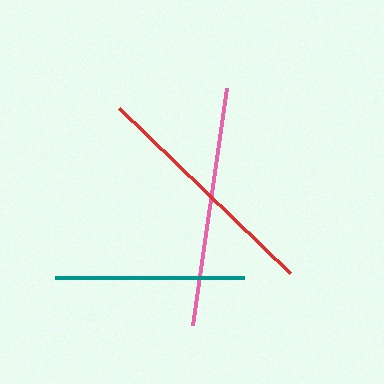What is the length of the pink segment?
The pink segment is approximately 240 pixels long.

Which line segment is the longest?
The pink line is the longest at approximately 240 pixels.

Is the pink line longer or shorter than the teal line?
The pink line is longer than the teal line.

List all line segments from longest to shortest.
From longest to shortest: pink, red, teal.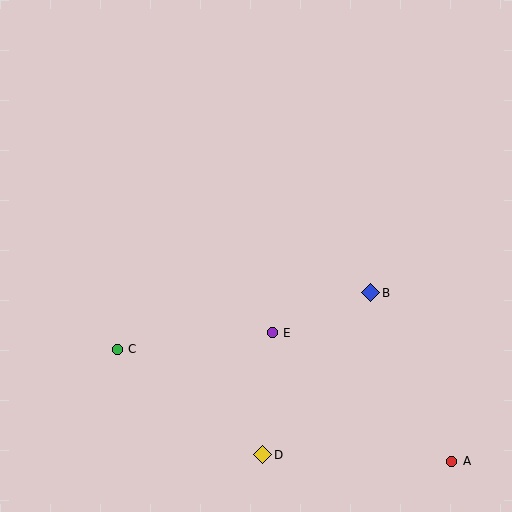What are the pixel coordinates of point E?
Point E is at (272, 333).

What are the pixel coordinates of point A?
Point A is at (452, 461).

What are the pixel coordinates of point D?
Point D is at (263, 455).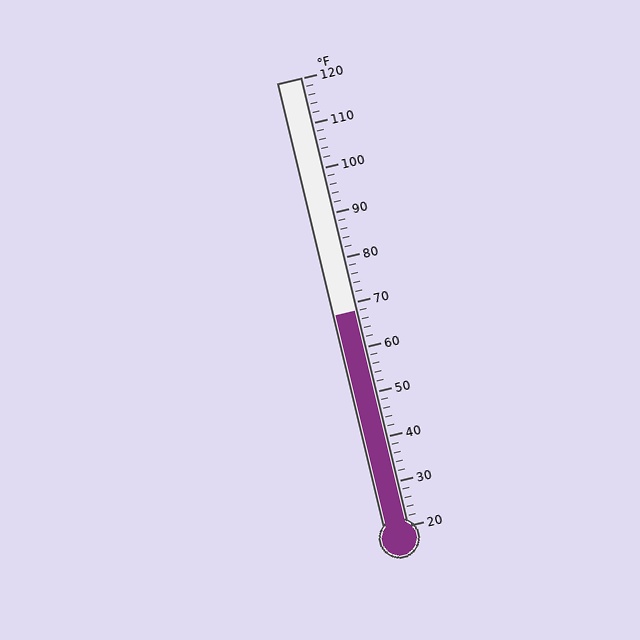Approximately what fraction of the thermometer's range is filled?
The thermometer is filled to approximately 50% of its range.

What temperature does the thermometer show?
The thermometer shows approximately 68°F.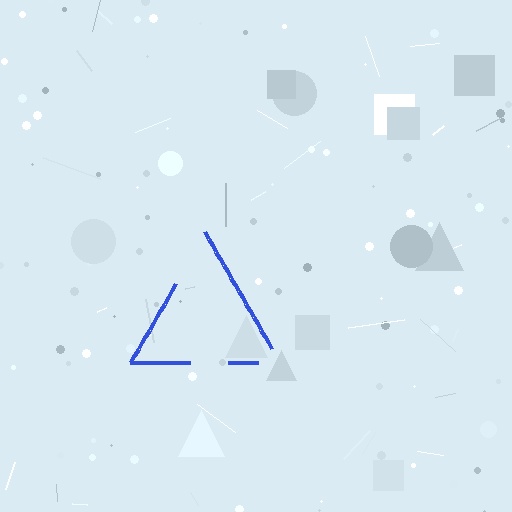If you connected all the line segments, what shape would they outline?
They would outline a triangle.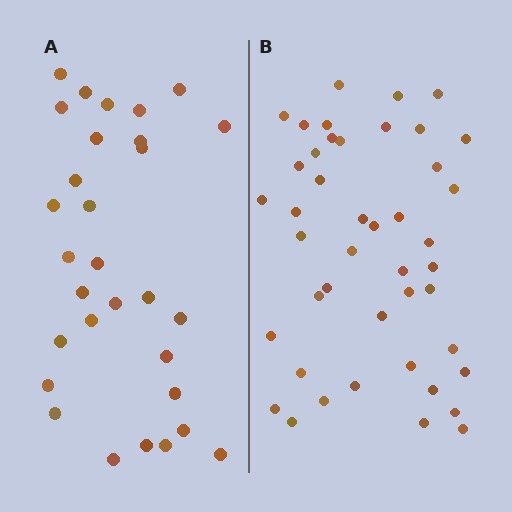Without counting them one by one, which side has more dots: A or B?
Region B (the right region) has more dots.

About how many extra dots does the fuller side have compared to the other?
Region B has approximately 15 more dots than region A.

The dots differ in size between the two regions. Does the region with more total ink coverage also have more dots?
No. Region A has more total ink coverage because its dots are larger, but region B actually contains more individual dots. Total area can be misleading — the number of items is what matters here.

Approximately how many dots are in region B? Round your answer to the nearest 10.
About 40 dots. (The exact count is 44, which rounds to 40.)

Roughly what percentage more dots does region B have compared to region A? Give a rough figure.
About 45% more.